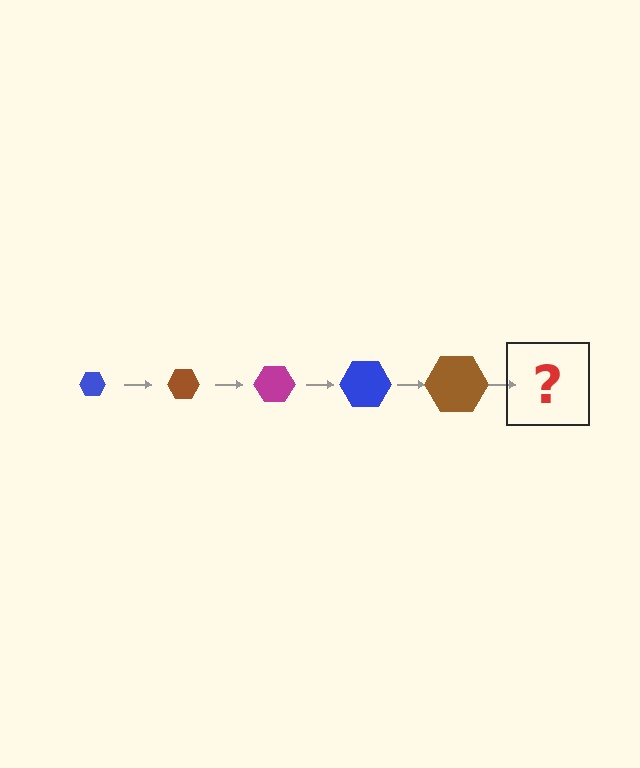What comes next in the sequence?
The next element should be a magenta hexagon, larger than the previous one.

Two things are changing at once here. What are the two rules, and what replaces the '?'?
The two rules are that the hexagon grows larger each step and the color cycles through blue, brown, and magenta. The '?' should be a magenta hexagon, larger than the previous one.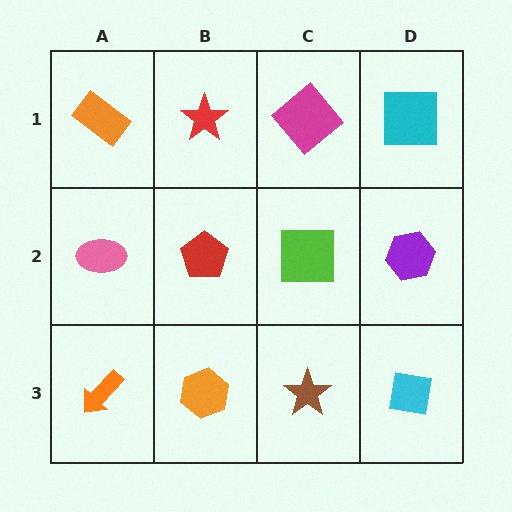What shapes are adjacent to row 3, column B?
A red pentagon (row 2, column B), an orange arrow (row 3, column A), a brown star (row 3, column C).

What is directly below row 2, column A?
An orange arrow.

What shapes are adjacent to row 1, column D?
A purple hexagon (row 2, column D), a magenta diamond (row 1, column C).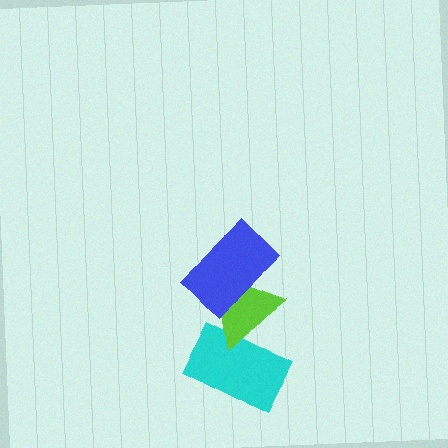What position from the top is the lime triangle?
The lime triangle is 2nd from the top.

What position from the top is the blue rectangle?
The blue rectangle is 1st from the top.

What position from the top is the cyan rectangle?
The cyan rectangle is 3rd from the top.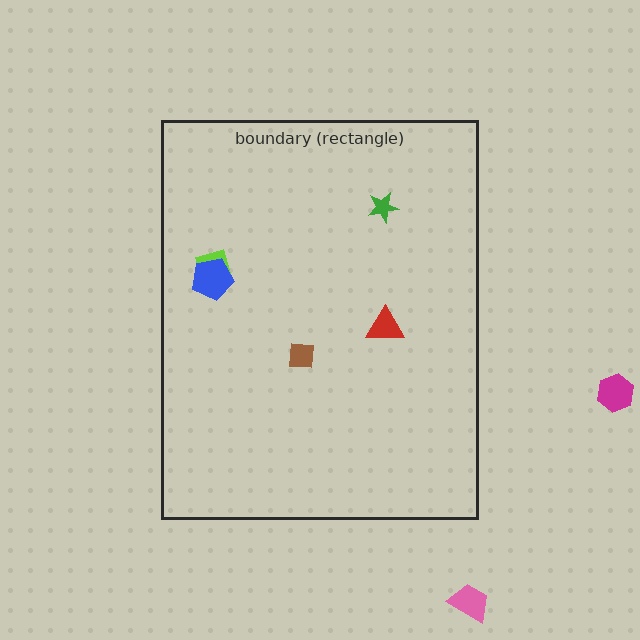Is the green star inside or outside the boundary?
Inside.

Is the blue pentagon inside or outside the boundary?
Inside.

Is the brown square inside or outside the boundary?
Inside.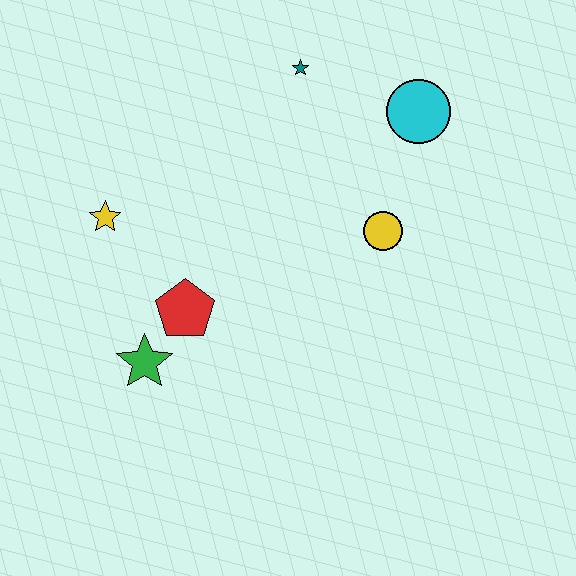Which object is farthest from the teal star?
The green star is farthest from the teal star.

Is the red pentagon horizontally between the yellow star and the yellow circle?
Yes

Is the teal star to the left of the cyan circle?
Yes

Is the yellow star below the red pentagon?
No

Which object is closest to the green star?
The red pentagon is closest to the green star.